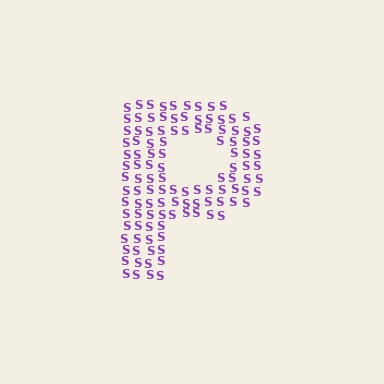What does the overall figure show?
The overall figure shows the letter P.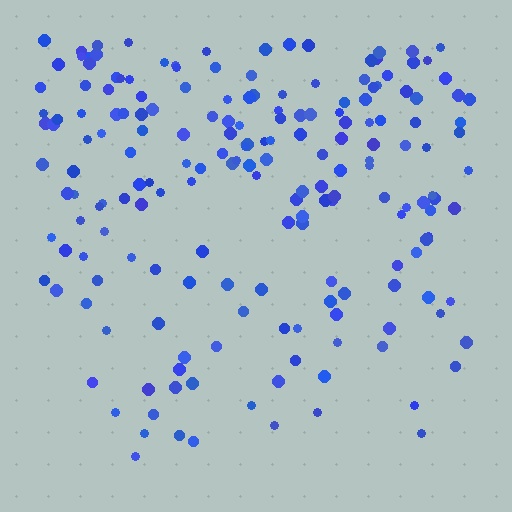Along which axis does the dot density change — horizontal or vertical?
Vertical.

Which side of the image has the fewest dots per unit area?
The bottom.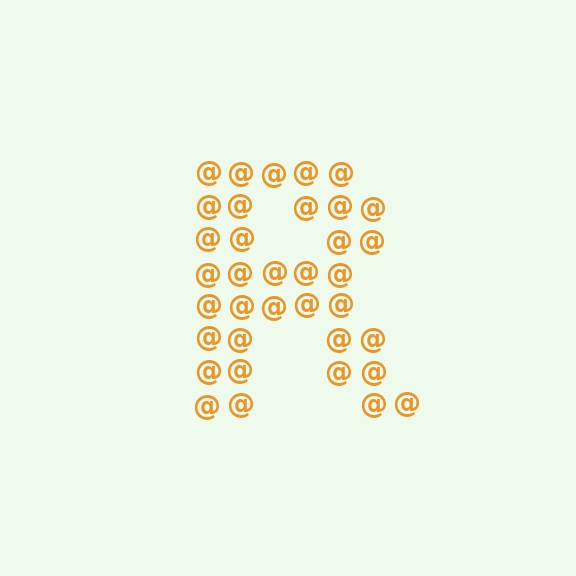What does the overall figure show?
The overall figure shows the letter R.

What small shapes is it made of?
It is made of small at signs.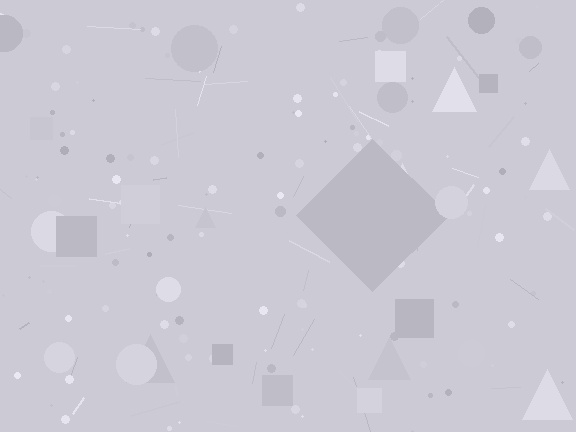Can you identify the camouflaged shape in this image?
The camouflaged shape is a diamond.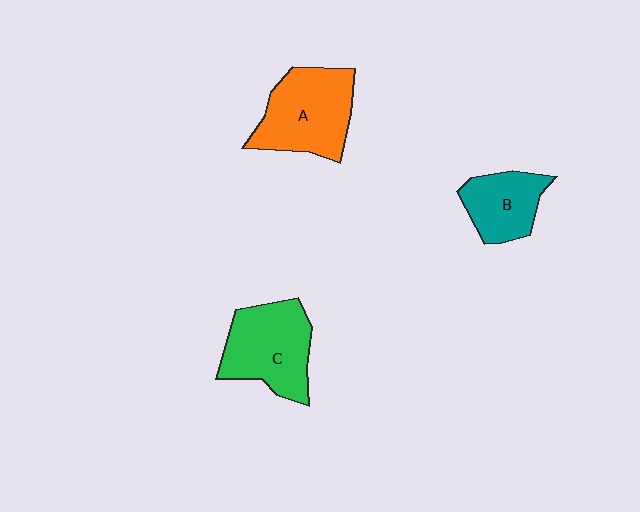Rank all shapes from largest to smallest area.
From largest to smallest: A (orange), C (green), B (teal).